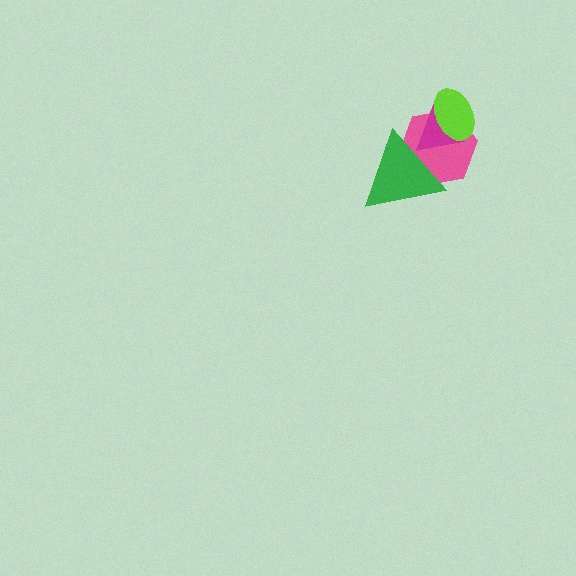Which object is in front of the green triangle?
The magenta triangle is in front of the green triangle.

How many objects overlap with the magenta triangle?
3 objects overlap with the magenta triangle.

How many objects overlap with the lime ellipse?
2 objects overlap with the lime ellipse.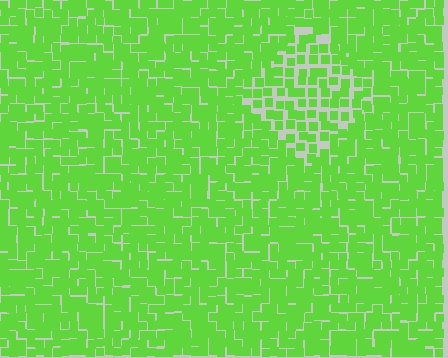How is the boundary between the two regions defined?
The boundary is defined by a change in element density (approximately 1.6x ratio). All elements are the same color, size, and shape.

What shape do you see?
I see a diamond.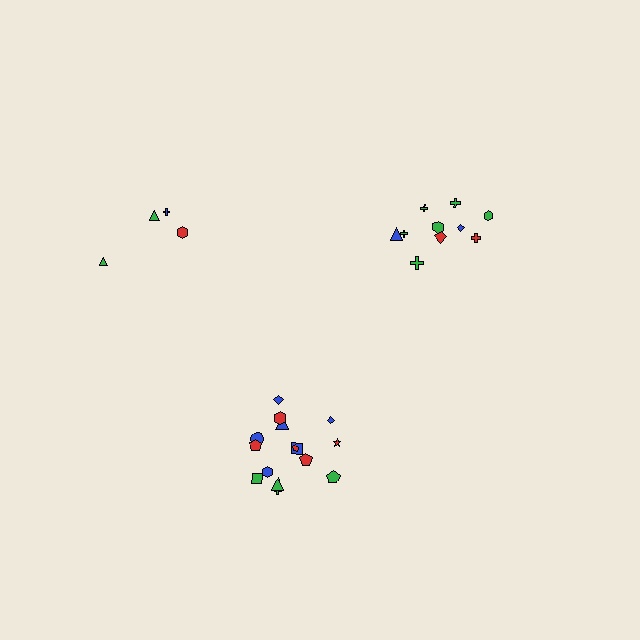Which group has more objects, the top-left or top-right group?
The top-right group.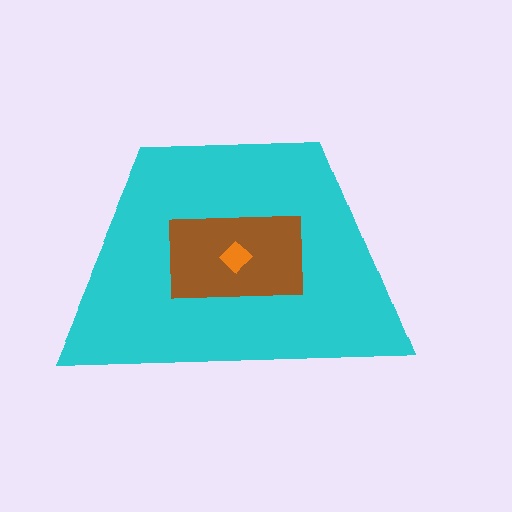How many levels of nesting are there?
3.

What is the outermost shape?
The cyan trapezoid.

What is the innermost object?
The orange diamond.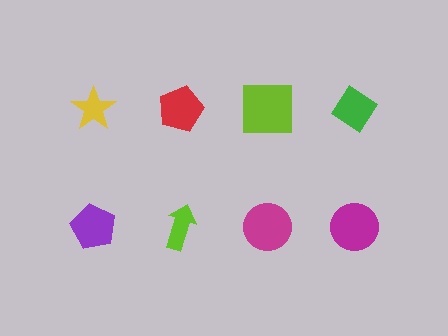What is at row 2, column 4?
A magenta circle.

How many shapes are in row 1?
4 shapes.